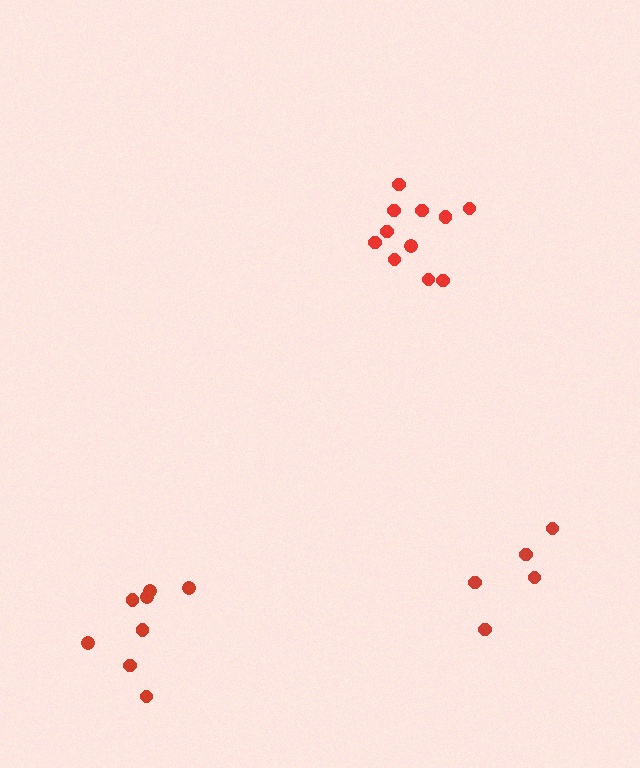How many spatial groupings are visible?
There are 3 spatial groupings.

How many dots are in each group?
Group 1: 5 dots, Group 2: 8 dots, Group 3: 11 dots (24 total).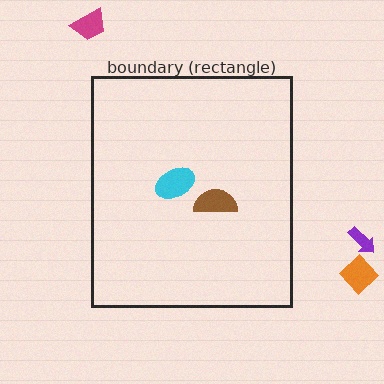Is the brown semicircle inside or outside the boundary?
Inside.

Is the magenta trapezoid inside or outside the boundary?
Outside.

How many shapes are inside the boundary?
2 inside, 3 outside.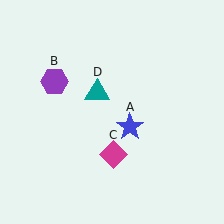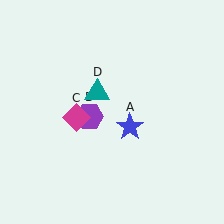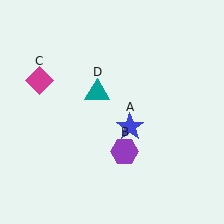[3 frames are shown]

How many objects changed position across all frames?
2 objects changed position: purple hexagon (object B), magenta diamond (object C).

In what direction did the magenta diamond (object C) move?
The magenta diamond (object C) moved up and to the left.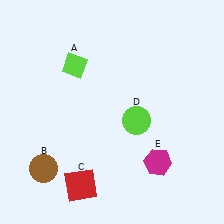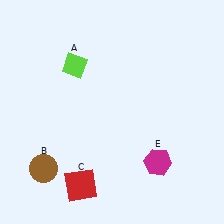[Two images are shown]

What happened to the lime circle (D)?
The lime circle (D) was removed in Image 2. It was in the bottom-right area of Image 1.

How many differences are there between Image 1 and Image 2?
There is 1 difference between the two images.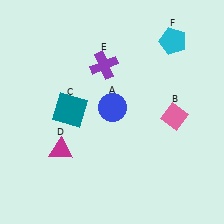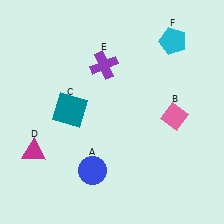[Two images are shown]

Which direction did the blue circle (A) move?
The blue circle (A) moved down.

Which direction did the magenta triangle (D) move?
The magenta triangle (D) moved left.